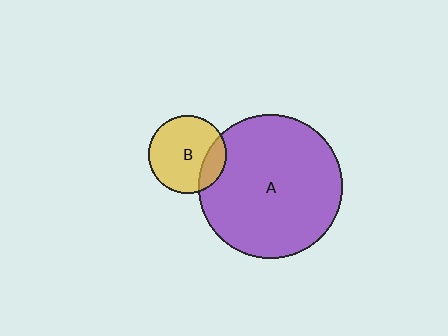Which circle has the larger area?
Circle A (purple).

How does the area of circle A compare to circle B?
Approximately 3.5 times.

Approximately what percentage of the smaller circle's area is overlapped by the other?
Approximately 20%.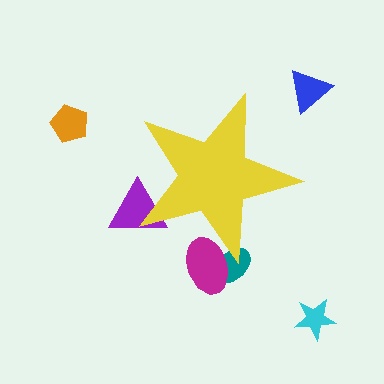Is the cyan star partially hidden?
No, the cyan star is fully visible.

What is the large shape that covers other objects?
A yellow star.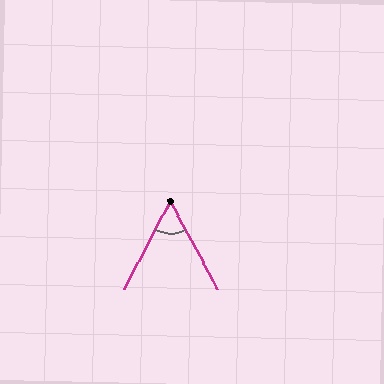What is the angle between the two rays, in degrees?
Approximately 56 degrees.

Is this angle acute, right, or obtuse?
It is acute.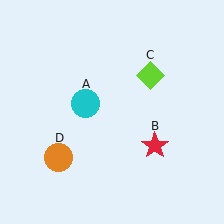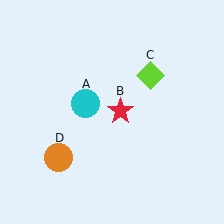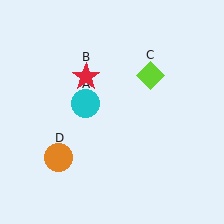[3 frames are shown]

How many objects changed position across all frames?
1 object changed position: red star (object B).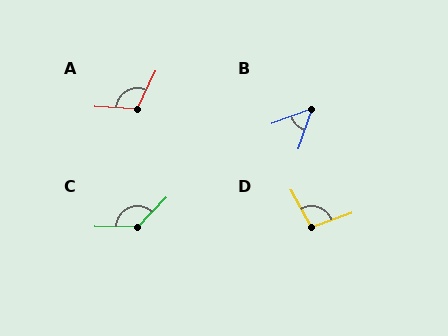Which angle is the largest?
C, at approximately 133 degrees.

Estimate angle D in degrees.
Approximately 99 degrees.